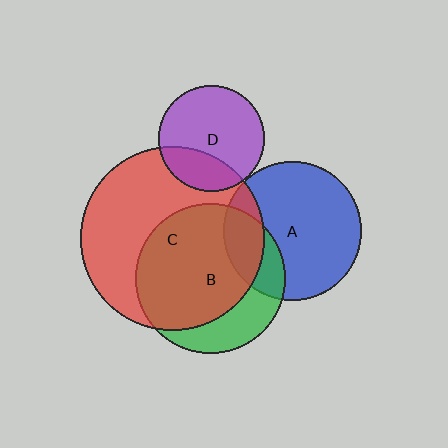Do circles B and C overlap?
Yes.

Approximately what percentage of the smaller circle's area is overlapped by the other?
Approximately 70%.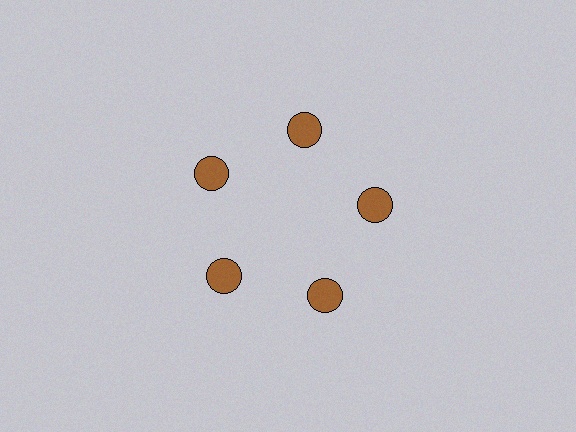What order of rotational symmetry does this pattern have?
This pattern has 5-fold rotational symmetry.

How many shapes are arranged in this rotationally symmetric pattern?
There are 5 shapes, arranged in 5 groups of 1.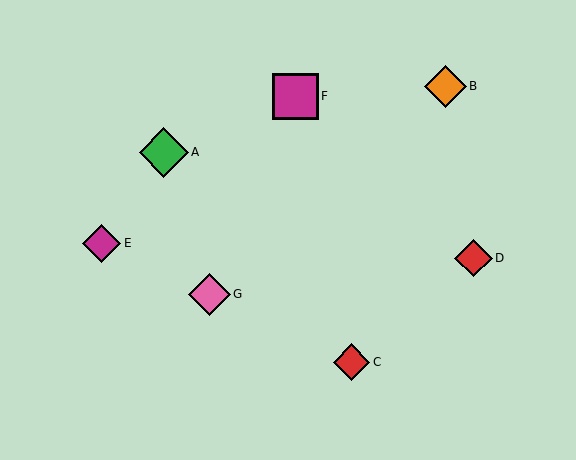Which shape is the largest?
The green diamond (labeled A) is the largest.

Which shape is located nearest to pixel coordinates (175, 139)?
The green diamond (labeled A) at (164, 152) is nearest to that location.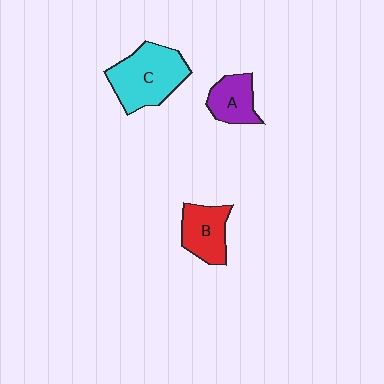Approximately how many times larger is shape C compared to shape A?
Approximately 1.9 times.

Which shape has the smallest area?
Shape A (purple).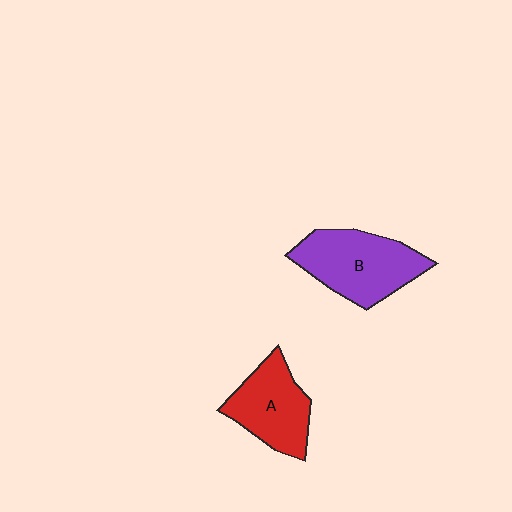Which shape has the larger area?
Shape B (purple).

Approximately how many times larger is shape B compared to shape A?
Approximately 1.2 times.